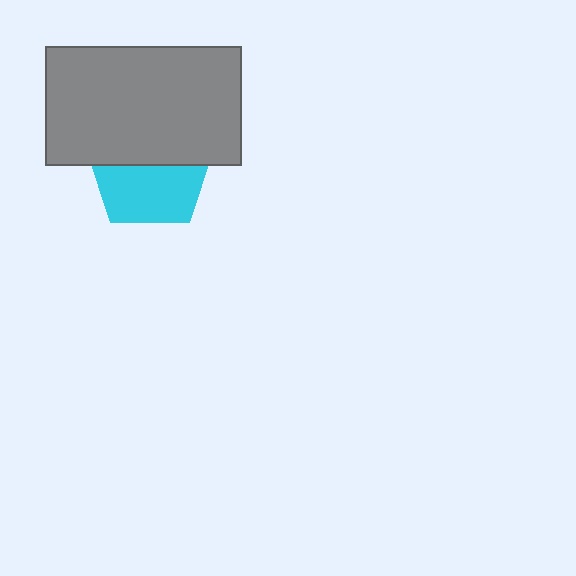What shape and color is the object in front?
The object in front is a gray rectangle.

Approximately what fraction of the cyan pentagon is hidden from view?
Roughly 49% of the cyan pentagon is hidden behind the gray rectangle.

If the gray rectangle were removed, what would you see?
You would see the complete cyan pentagon.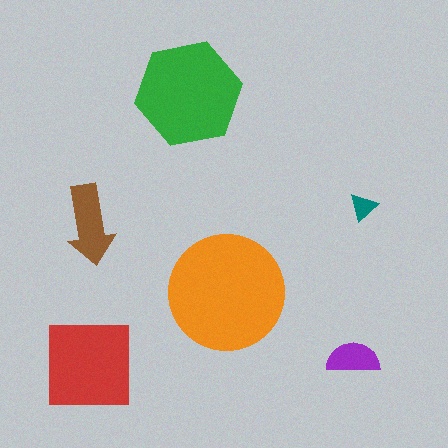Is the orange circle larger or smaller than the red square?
Larger.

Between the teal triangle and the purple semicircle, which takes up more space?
The purple semicircle.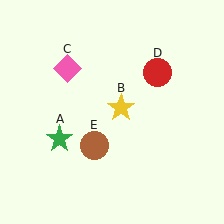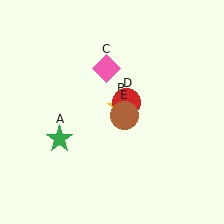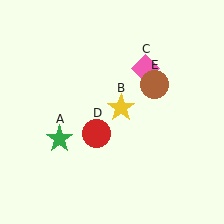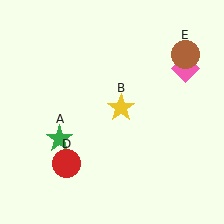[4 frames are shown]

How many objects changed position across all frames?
3 objects changed position: pink diamond (object C), red circle (object D), brown circle (object E).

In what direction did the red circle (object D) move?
The red circle (object D) moved down and to the left.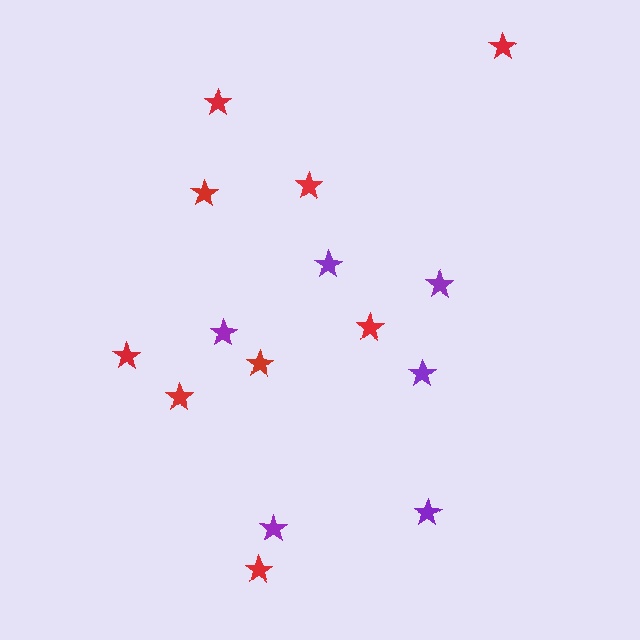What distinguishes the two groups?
There are 2 groups: one group of red stars (9) and one group of purple stars (6).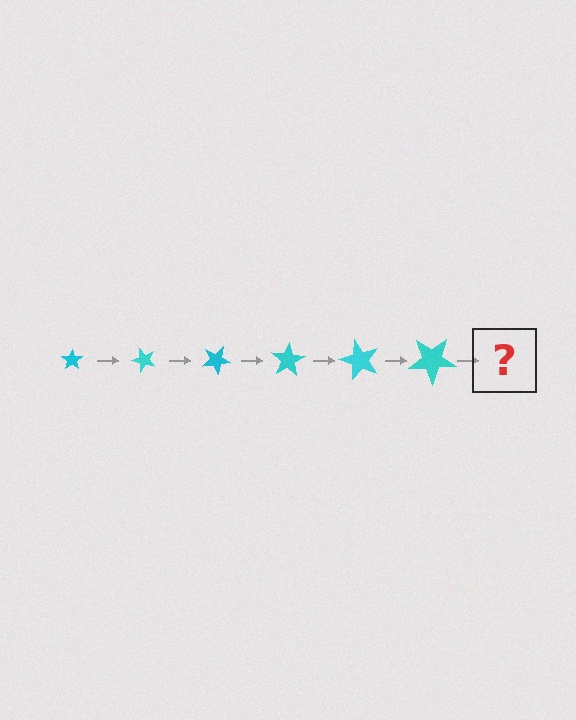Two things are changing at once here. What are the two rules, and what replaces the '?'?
The two rules are that the star grows larger each step and it rotates 50 degrees each step. The '?' should be a star, larger than the previous one and rotated 300 degrees from the start.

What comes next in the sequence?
The next element should be a star, larger than the previous one and rotated 300 degrees from the start.